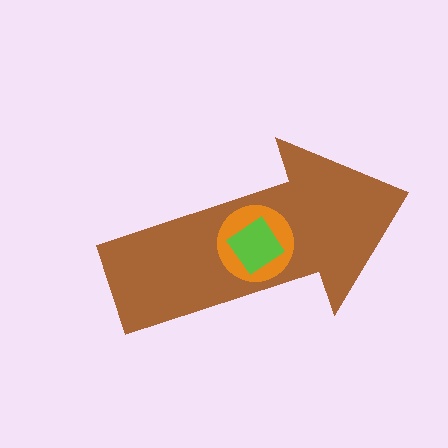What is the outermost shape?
The brown arrow.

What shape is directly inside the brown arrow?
The orange circle.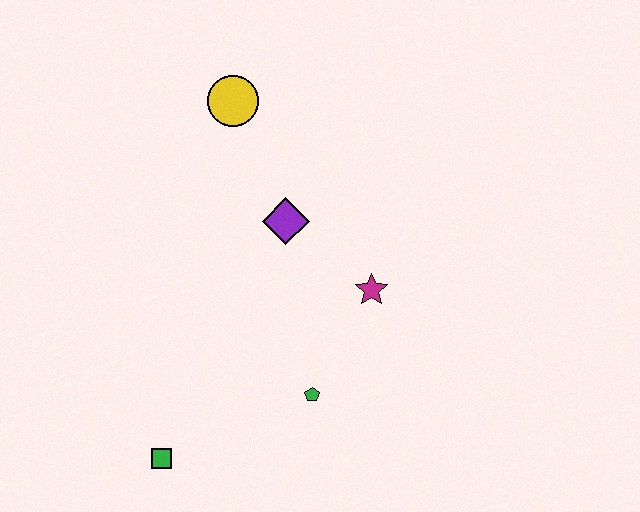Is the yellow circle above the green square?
Yes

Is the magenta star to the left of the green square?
No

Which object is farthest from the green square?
The yellow circle is farthest from the green square.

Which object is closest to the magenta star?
The purple diamond is closest to the magenta star.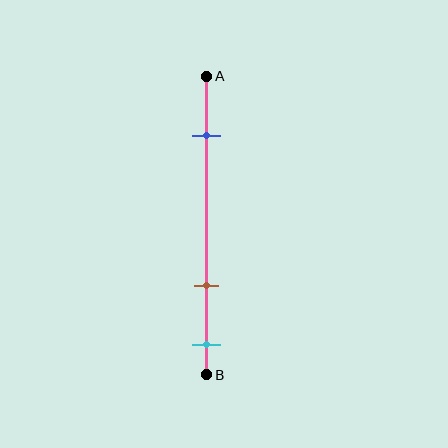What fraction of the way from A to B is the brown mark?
The brown mark is approximately 70% (0.7) of the way from A to B.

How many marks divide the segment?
There are 3 marks dividing the segment.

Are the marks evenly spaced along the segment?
No, the marks are not evenly spaced.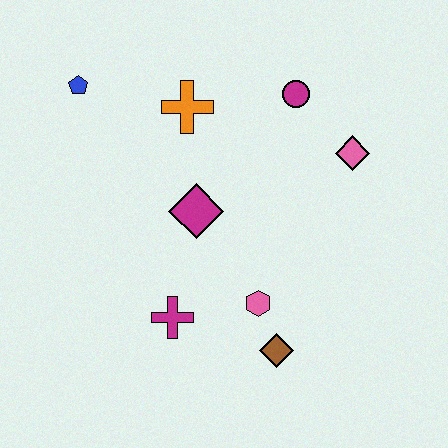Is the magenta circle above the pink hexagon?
Yes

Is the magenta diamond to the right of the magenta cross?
Yes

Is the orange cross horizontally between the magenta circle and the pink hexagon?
No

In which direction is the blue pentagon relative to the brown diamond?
The blue pentagon is above the brown diamond.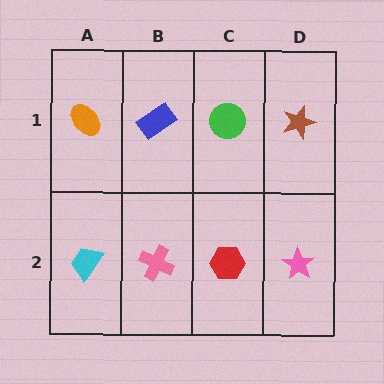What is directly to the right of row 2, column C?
A pink star.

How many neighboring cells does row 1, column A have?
2.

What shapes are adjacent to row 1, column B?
A pink cross (row 2, column B), an orange ellipse (row 1, column A), a green circle (row 1, column C).